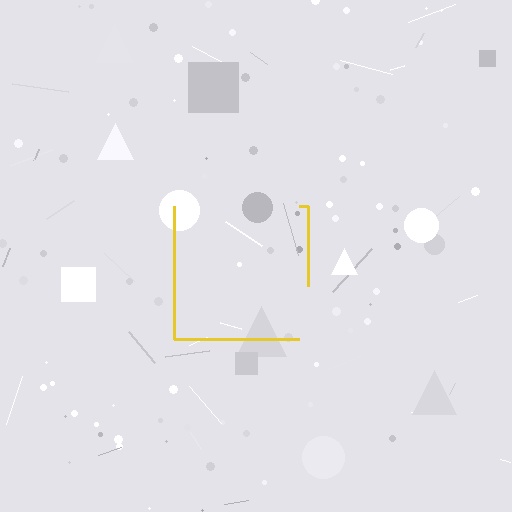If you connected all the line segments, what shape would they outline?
They would outline a square.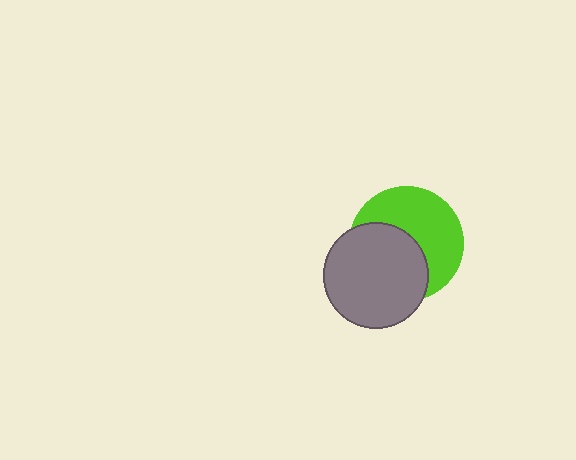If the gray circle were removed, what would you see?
You would see the complete lime circle.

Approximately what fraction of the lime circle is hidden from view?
Roughly 47% of the lime circle is hidden behind the gray circle.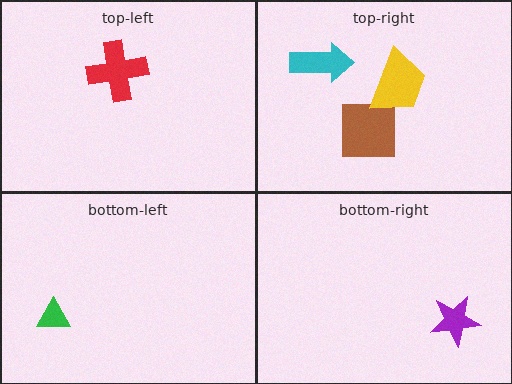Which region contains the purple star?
The bottom-right region.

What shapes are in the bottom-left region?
The green triangle.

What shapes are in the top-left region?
The red cross.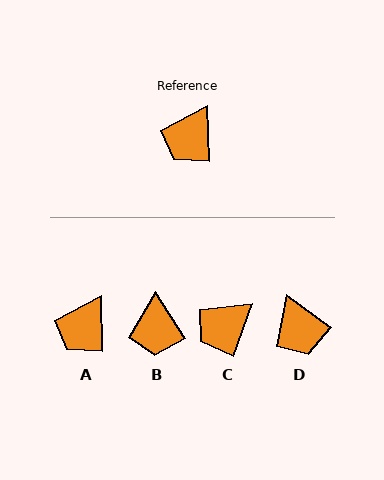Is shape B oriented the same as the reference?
No, it is off by about 32 degrees.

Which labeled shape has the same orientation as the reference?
A.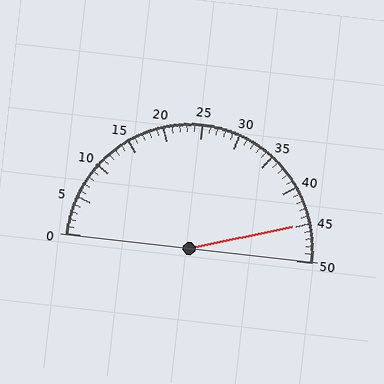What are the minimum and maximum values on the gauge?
The gauge ranges from 0 to 50.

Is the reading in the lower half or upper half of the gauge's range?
The reading is in the upper half of the range (0 to 50).